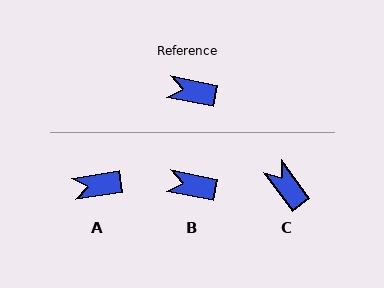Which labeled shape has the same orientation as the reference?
B.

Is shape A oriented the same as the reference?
No, it is off by about 21 degrees.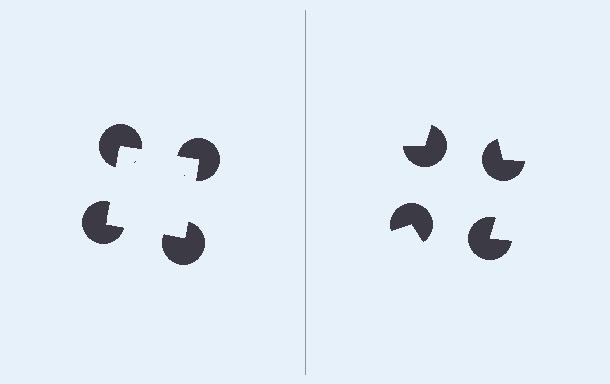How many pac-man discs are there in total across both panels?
8 — 4 on each side.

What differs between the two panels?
The pac-man discs are positioned identically on both sides; only the wedge orientations differ. On the left they align to a square; on the right they are misaligned.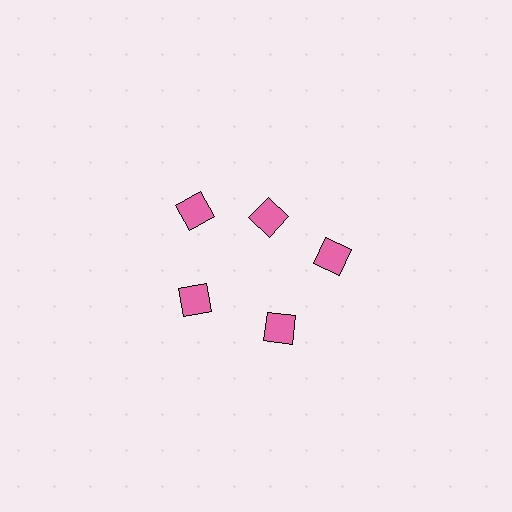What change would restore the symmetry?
The symmetry would be restored by moving it outward, back onto the ring so that all 5 diamonds sit at equal angles and equal distance from the center.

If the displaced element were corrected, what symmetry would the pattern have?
It would have 5-fold rotational symmetry — the pattern would map onto itself every 72 degrees.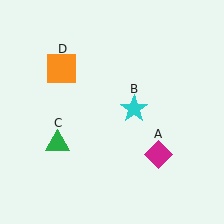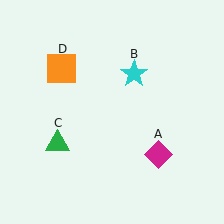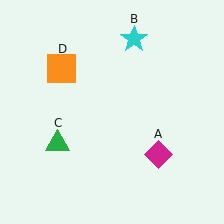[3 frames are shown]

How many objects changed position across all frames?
1 object changed position: cyan star (object B).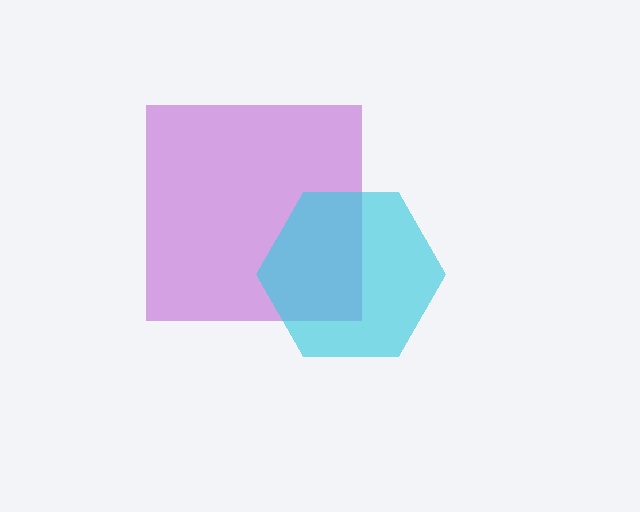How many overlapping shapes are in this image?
There are 2 overlapping shapes in the image.